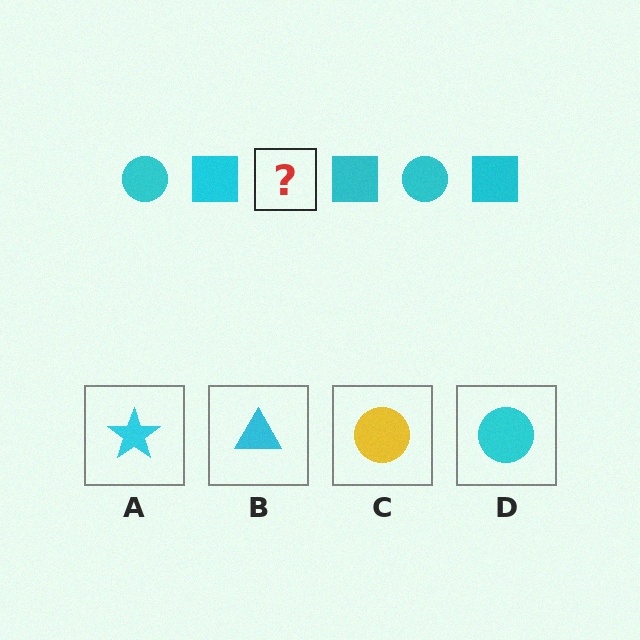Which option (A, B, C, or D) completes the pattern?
D.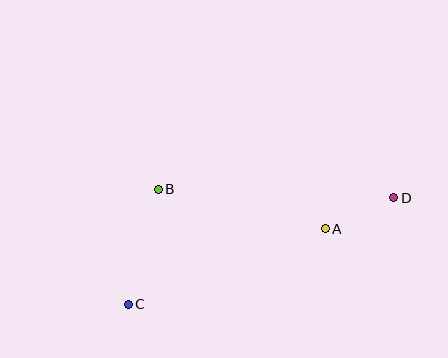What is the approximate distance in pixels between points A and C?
The distance between A and C is approximately 211 pixels.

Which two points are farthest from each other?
Points C and D are farthest from each other.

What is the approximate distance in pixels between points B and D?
The distance between B and D is approximately 236 pixels.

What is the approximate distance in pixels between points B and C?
The distance between B and C is approximately 119 pixels.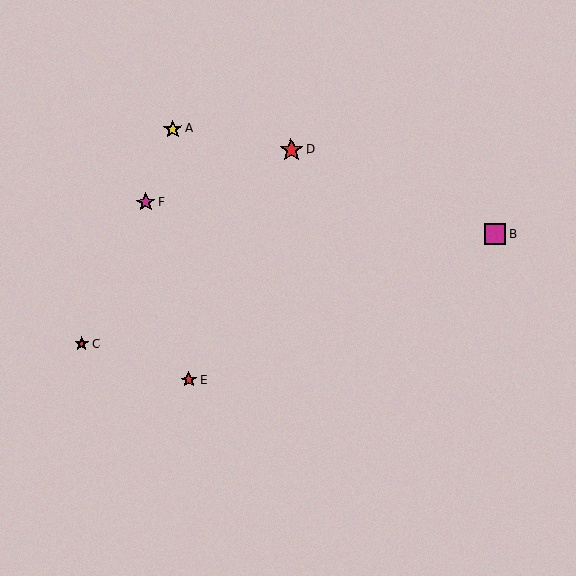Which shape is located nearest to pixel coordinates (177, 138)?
The yellow star (labeled A) at (173, 129) is nearest to that location.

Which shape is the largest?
The red star (labeled D) is the largest.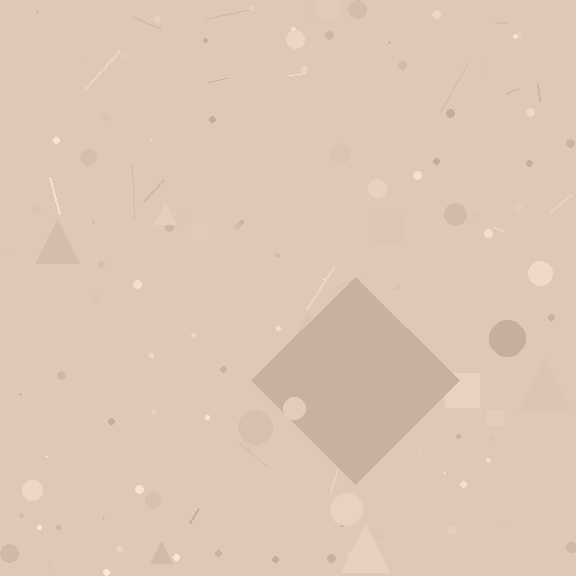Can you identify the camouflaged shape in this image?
The camouflaged shape is a diamond.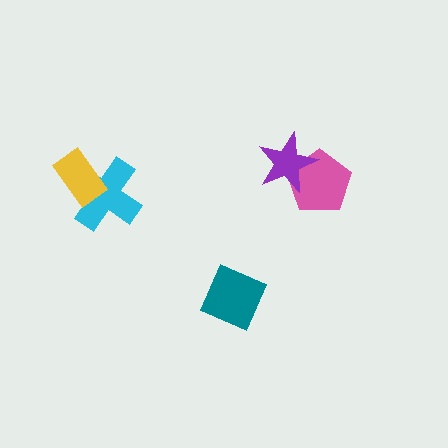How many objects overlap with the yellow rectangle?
1 object overlaps with the yellow rectangle.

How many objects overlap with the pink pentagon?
1 object overlaps with the pink pentagon.